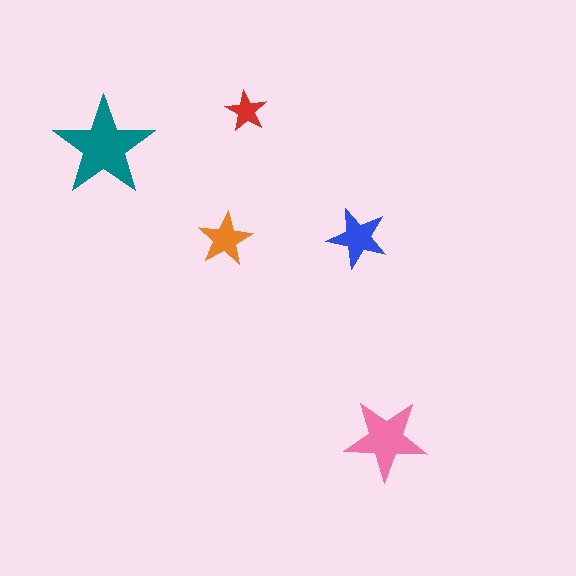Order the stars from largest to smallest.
the teal one, the pink one, the blue one, the orange one, the red one.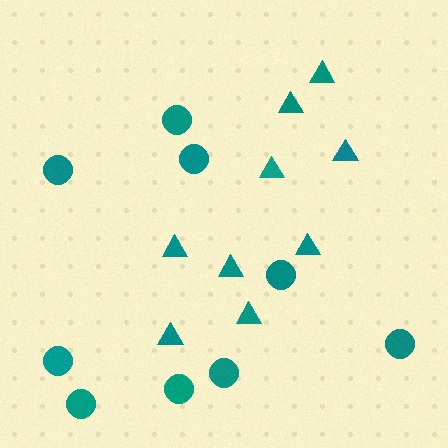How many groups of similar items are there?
There are 2 groups: one group of circles (9) and one group of triangles (9).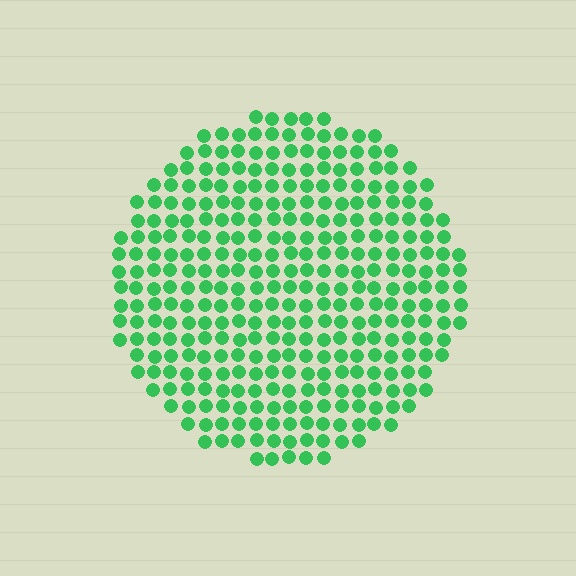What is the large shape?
The large shape is a circle.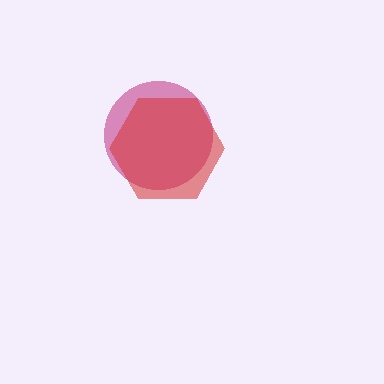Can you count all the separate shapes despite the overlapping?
Yes, there are 2 separate shapes.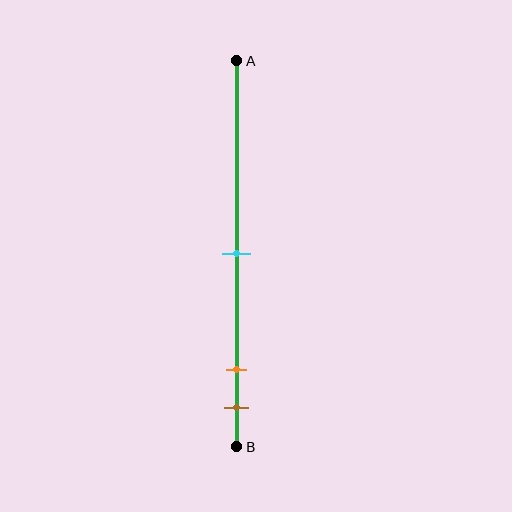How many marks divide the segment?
There are 3 marks dividing the segment.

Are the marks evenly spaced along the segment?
No, the marks are not evenly spaced.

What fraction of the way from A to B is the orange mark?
The orange mark is approximately 80% (0.8) of the way from A to B.